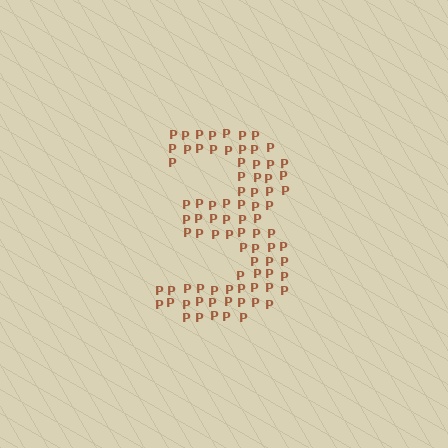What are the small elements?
The small elements are letter P's.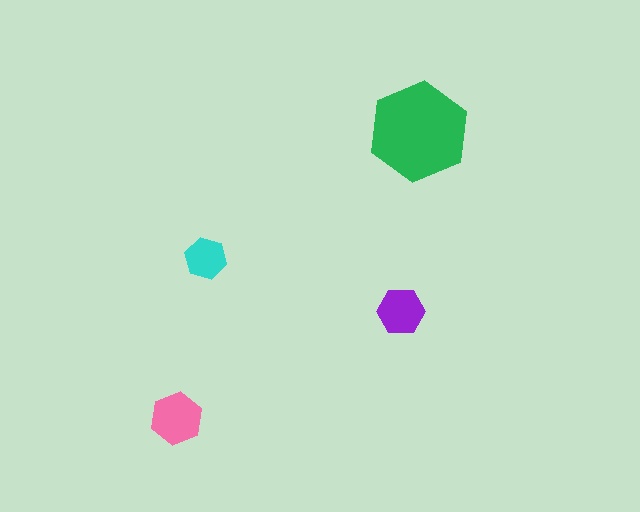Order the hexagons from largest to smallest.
the green one, the pink one, the purple one, the cyan one.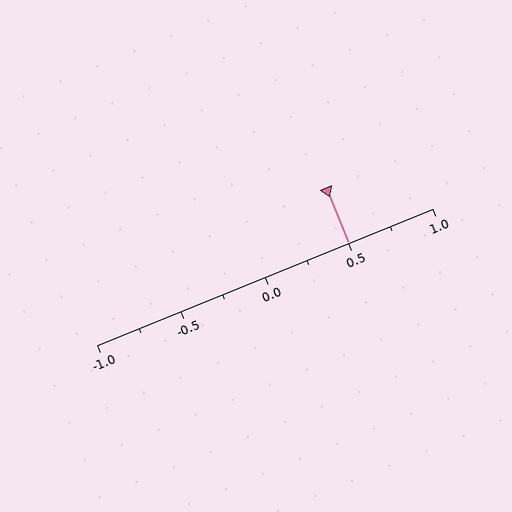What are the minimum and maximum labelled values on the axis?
The axis runs from -1.0 to 1.0.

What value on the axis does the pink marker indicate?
The marker indicates approximately 0.5.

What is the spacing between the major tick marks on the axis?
The major ticks are spaced 0.5 apart.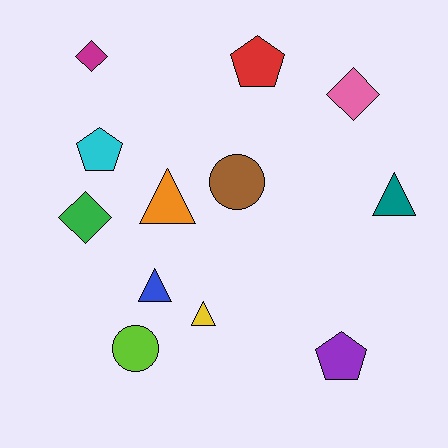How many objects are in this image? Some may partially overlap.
There are 12 objects.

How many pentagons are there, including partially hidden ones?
There are 3 pentagons.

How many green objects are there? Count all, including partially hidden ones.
There is 1 green object.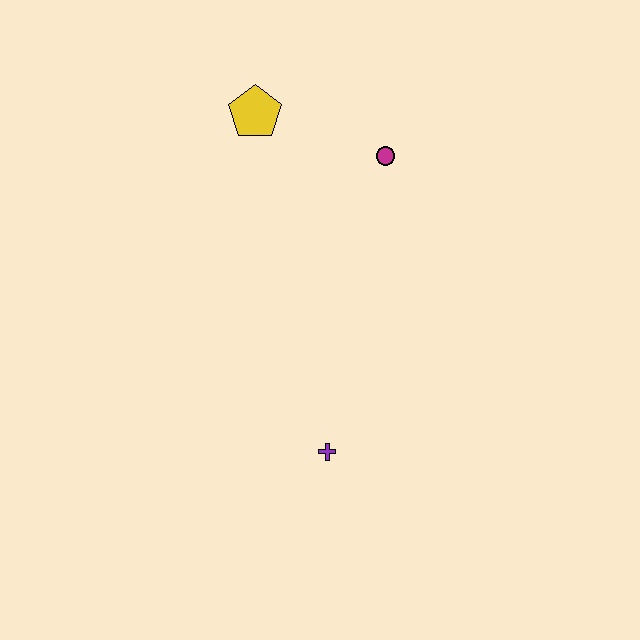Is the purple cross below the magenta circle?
Yes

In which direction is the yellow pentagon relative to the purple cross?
The yellow pentagon is above the purple cross.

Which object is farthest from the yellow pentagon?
The purple cross is farthest from the yellow pentagon.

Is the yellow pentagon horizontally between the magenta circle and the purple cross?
No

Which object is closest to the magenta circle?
The yellow pentagon is closest to the magenta circle.